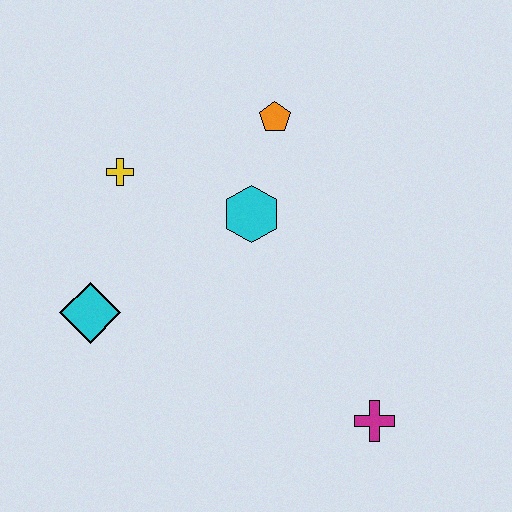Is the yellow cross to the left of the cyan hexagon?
Yes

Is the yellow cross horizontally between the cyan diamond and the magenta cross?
Yes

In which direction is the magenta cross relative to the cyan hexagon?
The magenta cross is below the cyan hexagon.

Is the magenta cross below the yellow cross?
Yes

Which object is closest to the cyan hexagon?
The orange pentagon is closest to the cyan hexagon.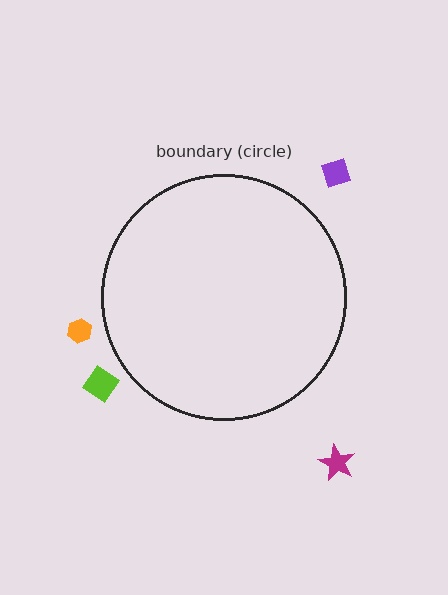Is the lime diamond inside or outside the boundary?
Outside.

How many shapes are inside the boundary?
0 inside, 4 outside.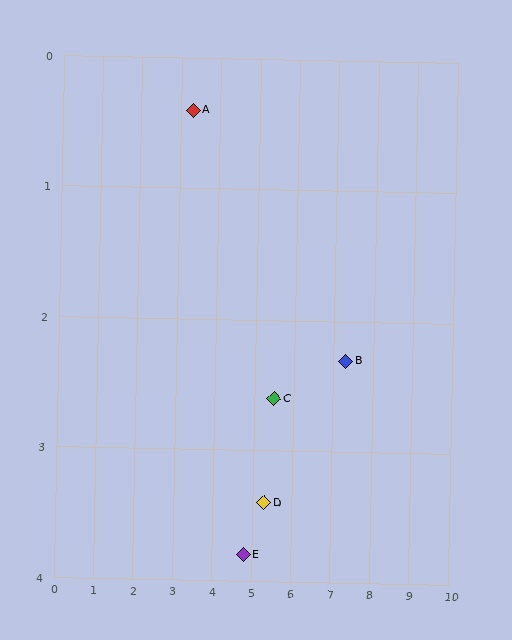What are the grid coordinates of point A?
Point A is at approximately (3.3, 0.4).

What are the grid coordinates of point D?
Point D is at approximately (5.3, 3.4).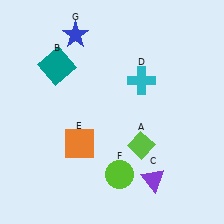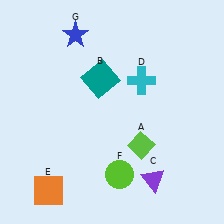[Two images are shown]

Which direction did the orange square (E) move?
The orange square (E) moved down.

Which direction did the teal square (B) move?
The teal square (B) moved right.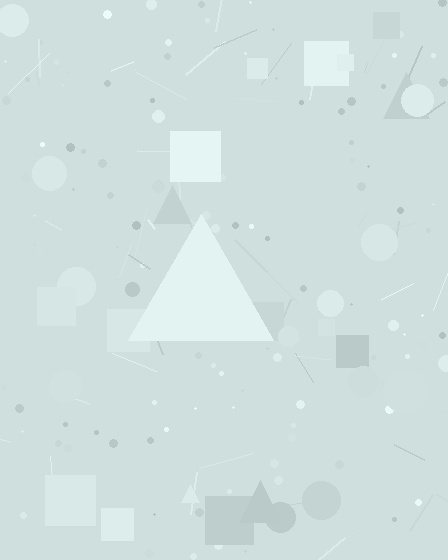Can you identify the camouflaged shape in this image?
The camouflaged shape is a triangle.